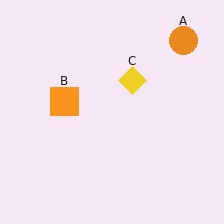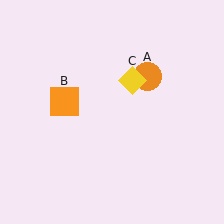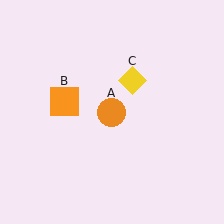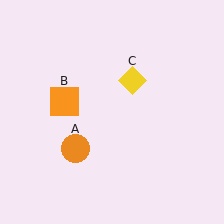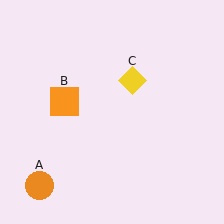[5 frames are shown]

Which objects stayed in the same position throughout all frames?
Orange square (object B) and yellow diamond (object C) remained stationary.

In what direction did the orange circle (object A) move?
The orange circle (object A) moved down and to the left.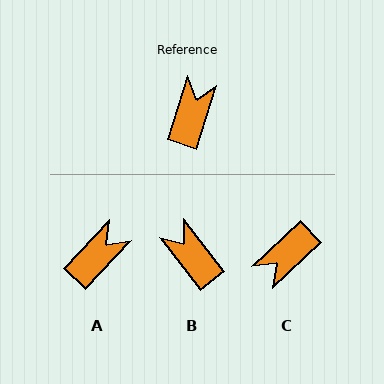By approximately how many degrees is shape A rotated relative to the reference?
Approximately 25 degrees clockwise.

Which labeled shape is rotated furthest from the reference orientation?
C, about 151 degrees away.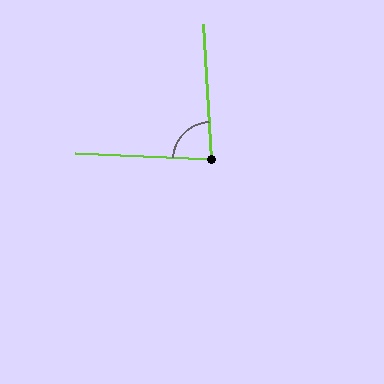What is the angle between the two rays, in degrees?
Approximately 84 degrees.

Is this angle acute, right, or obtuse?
It is acute.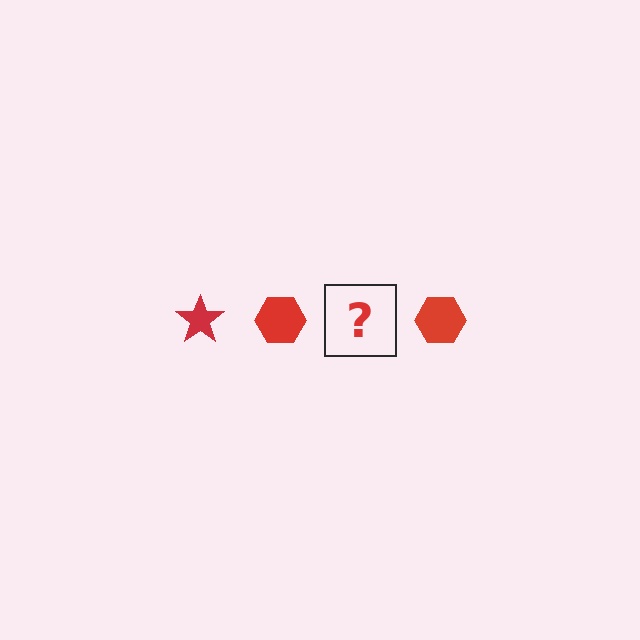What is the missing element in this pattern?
The missing element is a red star.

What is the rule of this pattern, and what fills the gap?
The rule is that the pattern cycles through star, hexagon shapes in red. The gap should be filled with a red star.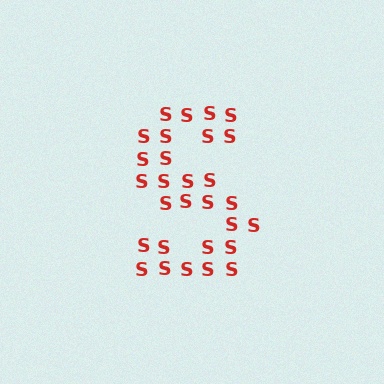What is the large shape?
The large shape is the letter S.